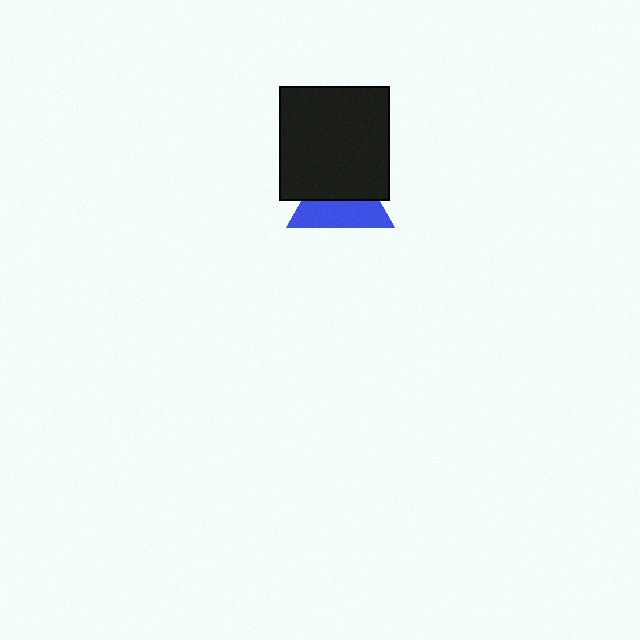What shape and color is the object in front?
The object in front is a black rectangle.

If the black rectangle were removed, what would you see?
You would see the complete blue triangle.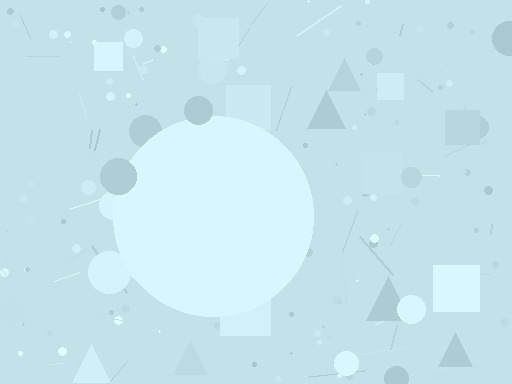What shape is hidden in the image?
A circle is hidden in the image.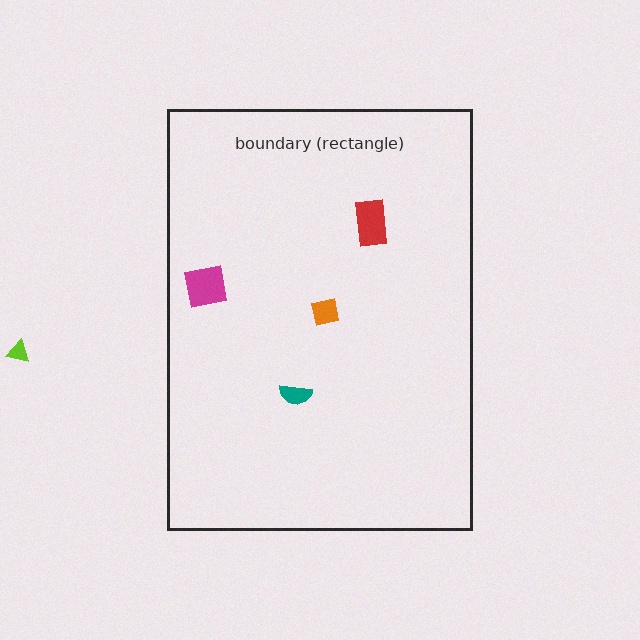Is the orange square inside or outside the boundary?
Inside.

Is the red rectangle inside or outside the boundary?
Inside.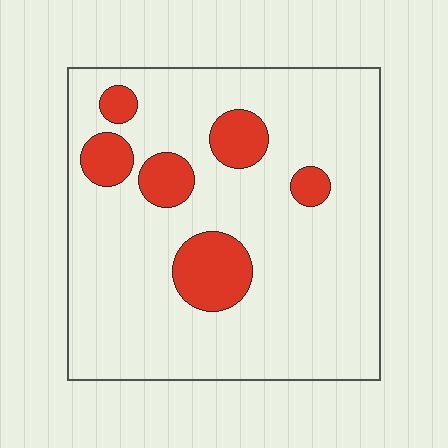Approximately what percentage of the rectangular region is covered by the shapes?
Approximately 15%.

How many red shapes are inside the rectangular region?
6.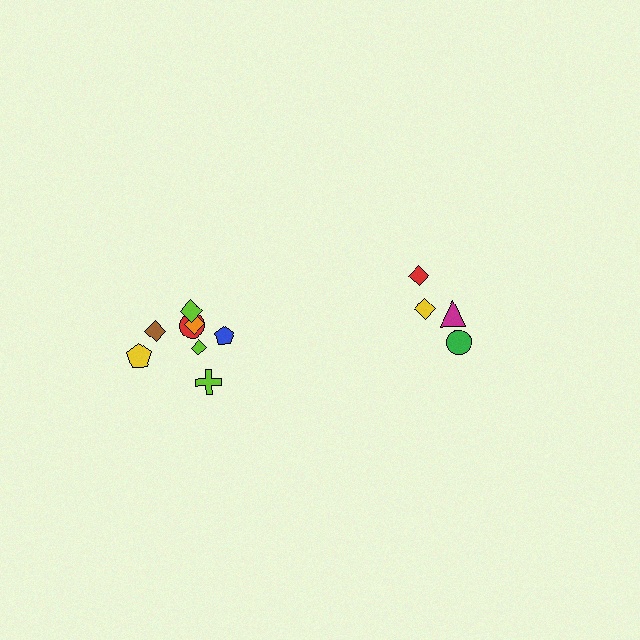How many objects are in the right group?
There are 4 objects.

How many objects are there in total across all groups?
There are 12 objects.